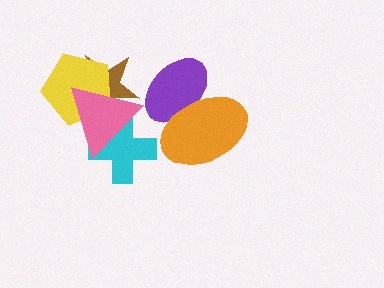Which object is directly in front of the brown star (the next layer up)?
The yellow pentagon is directly in front of the brown star.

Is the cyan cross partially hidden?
Yes, it is partially covered by another shape.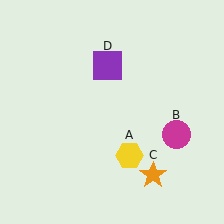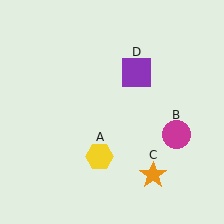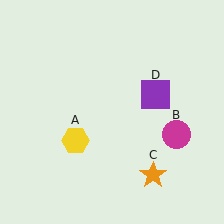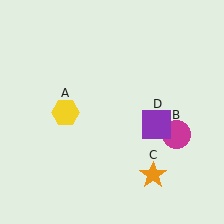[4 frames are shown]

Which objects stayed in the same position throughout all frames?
Magenta circle (object B) and orange star (object C) remained stationary.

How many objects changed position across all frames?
2 objects changed position: yellow hexagon (object A), purple square (object D).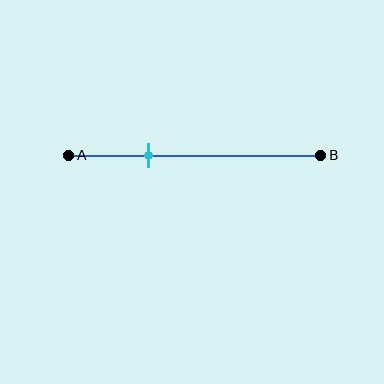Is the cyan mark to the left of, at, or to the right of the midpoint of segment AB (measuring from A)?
The cyan mark is to the left of the midpoint of segment AB.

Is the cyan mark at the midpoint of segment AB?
No, the mark is at about 30% from A, not at the 50% midpoint.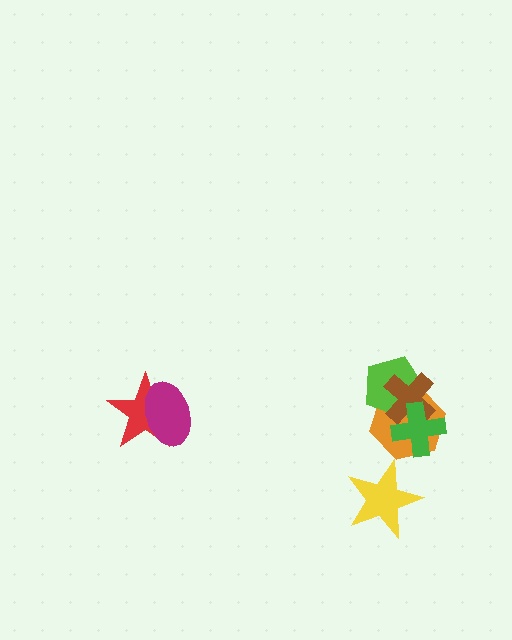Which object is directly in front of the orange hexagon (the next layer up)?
The lime pentagon is directly in front of the orange hexagon.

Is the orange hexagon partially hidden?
Yes, it is partially covered by another shape.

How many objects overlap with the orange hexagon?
3 objects overlap with the orange hexagon.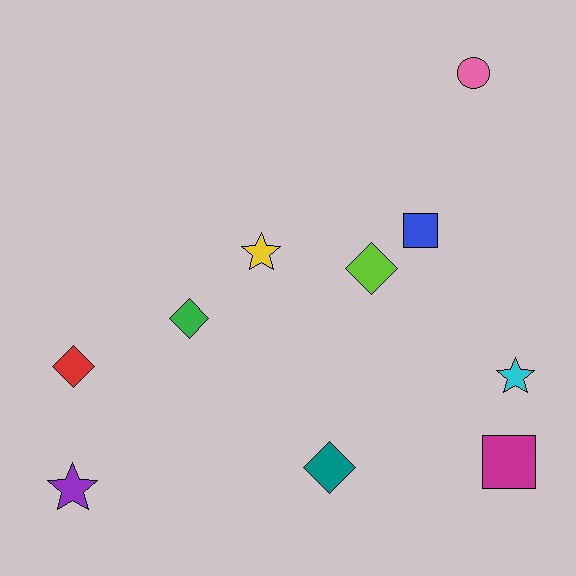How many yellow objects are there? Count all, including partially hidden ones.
There is 1 yellow object.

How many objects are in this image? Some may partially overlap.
There are 10 objects.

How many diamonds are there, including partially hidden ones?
There are 4 diamonds.